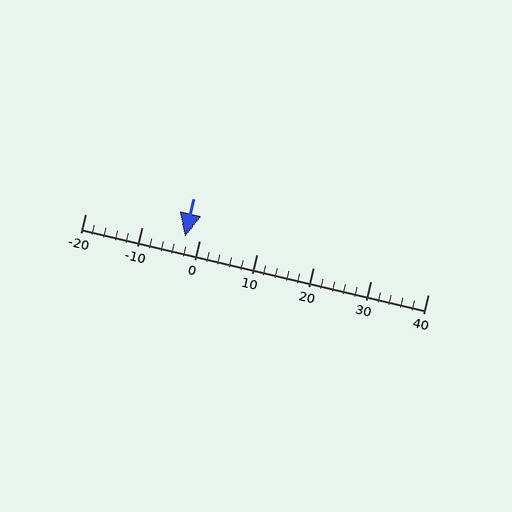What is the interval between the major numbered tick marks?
The major tick marks are spaced 10 units apart.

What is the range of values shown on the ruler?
The ruler shows values from -20 to 40.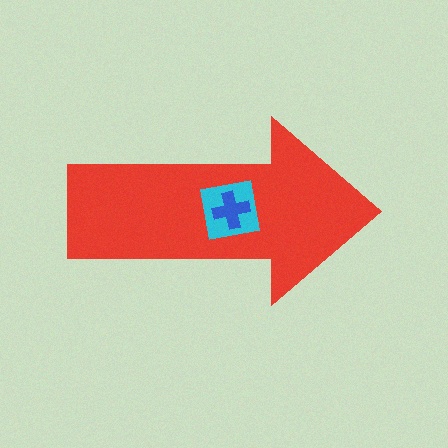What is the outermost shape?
The red arrow.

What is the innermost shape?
The blue cross.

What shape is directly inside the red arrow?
The cyan square.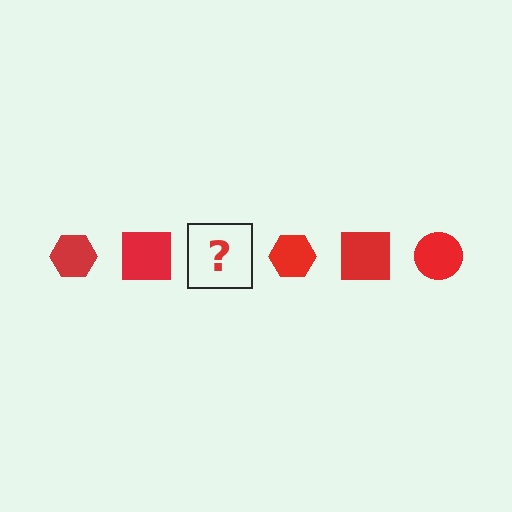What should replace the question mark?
The question mark should be replaced with a red circle.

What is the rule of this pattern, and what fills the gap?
The rule is that the pattern cycles through hexagon, square, circle shapes in red. The gap should be filled with a red circle.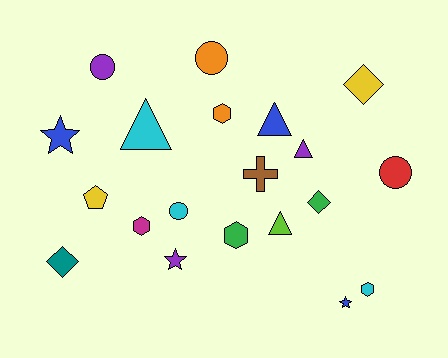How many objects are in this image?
There are 20 objects.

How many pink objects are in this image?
There are no pink objects.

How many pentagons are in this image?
There is 1 pentagon.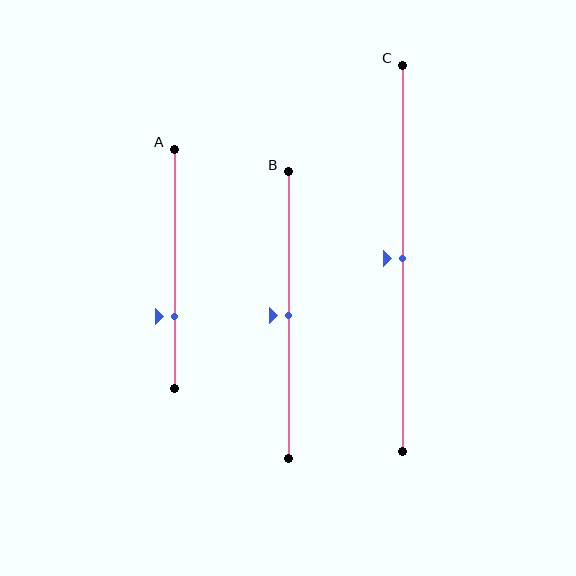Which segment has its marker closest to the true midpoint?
Segment B has its marker closest to the true midpoint.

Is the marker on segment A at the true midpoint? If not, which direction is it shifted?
No, the marker on segment A is shifted downward by about 20% of the segment length.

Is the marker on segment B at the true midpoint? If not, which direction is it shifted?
Yes, the marker on segment B is at the true midpoint.